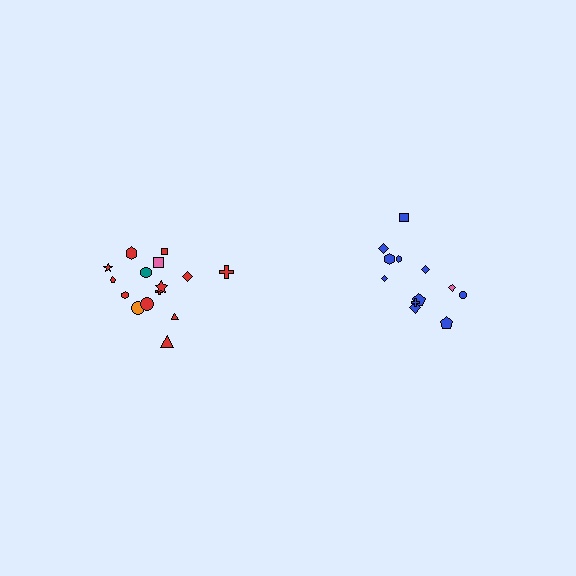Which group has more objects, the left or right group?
The left group.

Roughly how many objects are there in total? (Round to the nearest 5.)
Roughly 25 objects in total.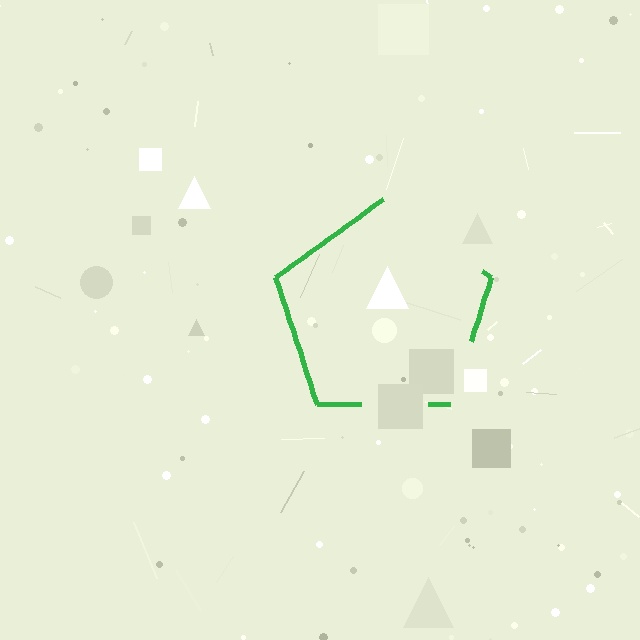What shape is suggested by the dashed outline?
The dashed outline suggests a pentagon.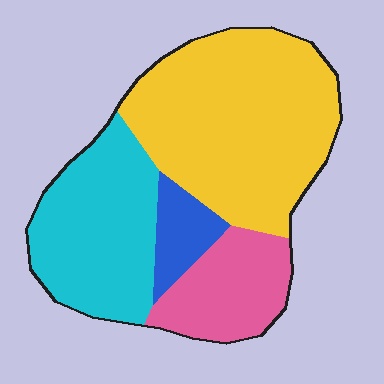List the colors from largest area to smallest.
From largest to smallest: yellow, cyan, pink, blue.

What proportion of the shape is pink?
Pink takes up between a sixth and a third of the shape.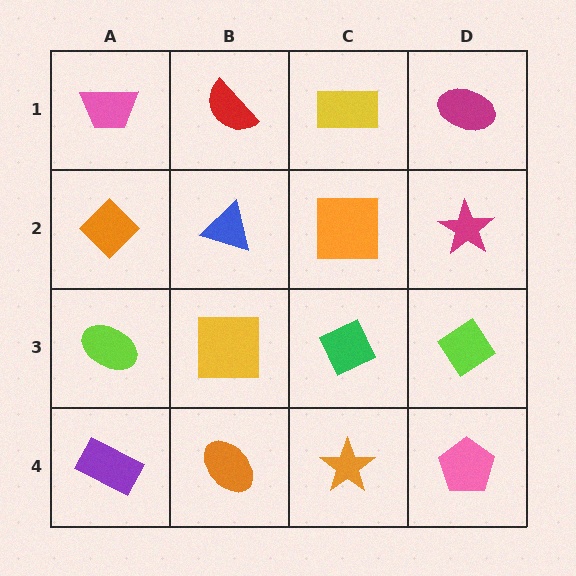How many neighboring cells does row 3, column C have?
4.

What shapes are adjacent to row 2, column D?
A magenta ellipse (row 1, column D), a lime diamond (row 3, column D), an orange square (row 2, column C).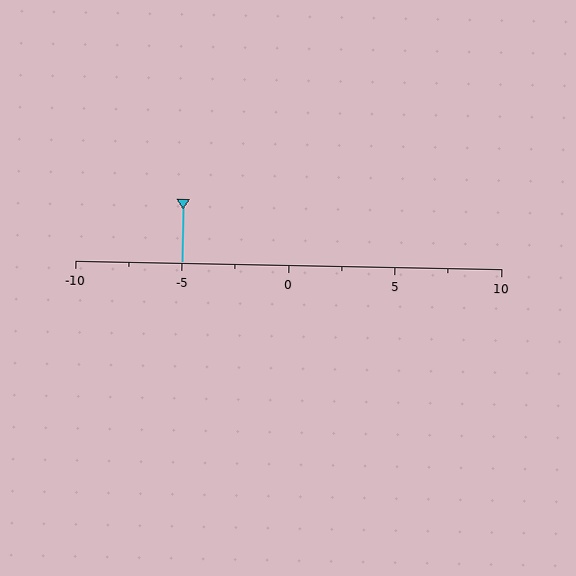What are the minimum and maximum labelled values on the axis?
The axis runs from -10 to 10.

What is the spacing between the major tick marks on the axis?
The major ticks are spaced 5 apart.